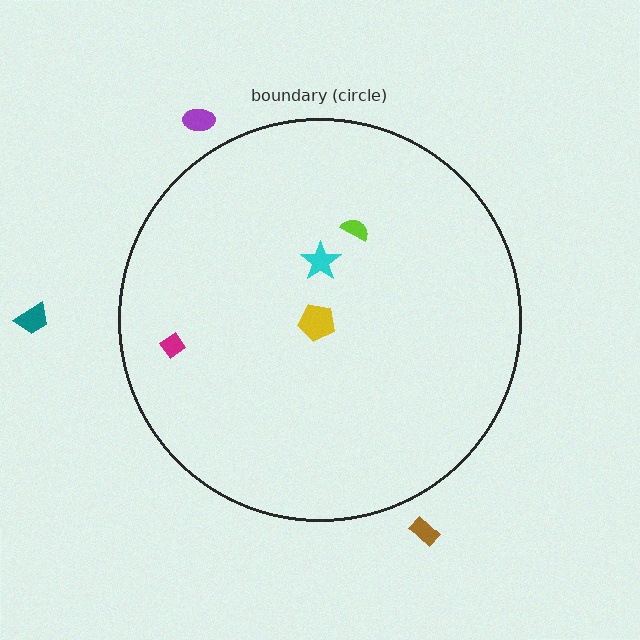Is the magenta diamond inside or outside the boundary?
Inside.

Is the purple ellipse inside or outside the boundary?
Outside.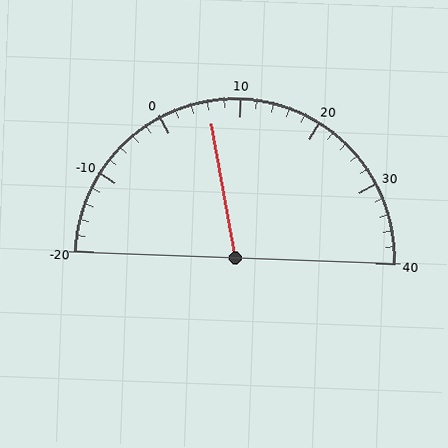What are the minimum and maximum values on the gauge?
The gauge ranges from -20 to 40.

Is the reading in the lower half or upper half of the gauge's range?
The reading is in the lower half of the range (-20 to 40).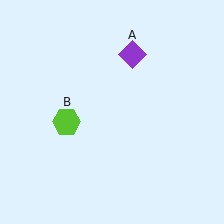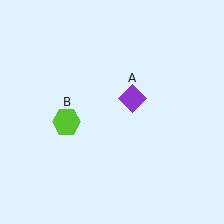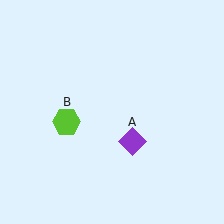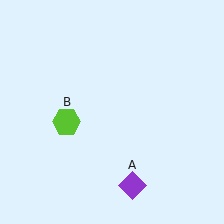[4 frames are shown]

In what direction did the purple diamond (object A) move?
The purple diamond (object A) moved down.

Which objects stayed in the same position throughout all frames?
Lime hexagon (object B) remained stationary.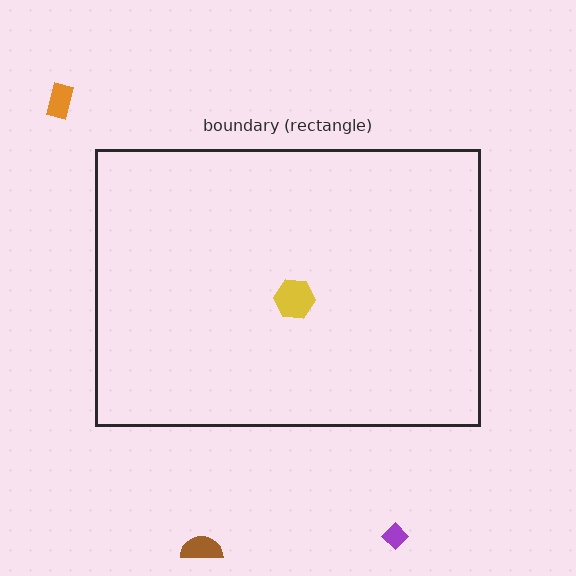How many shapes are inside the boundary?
1 inside, 3 outside.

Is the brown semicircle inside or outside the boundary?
Outside.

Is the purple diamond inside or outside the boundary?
Outside.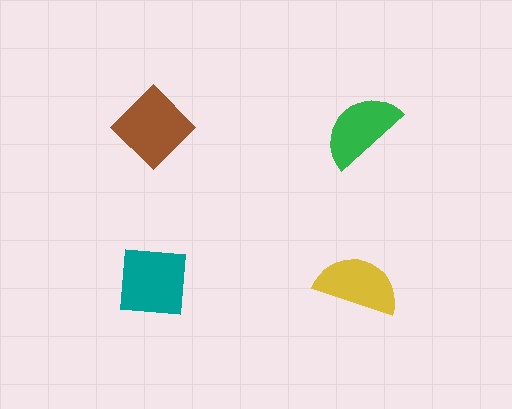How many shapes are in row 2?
2 shapes.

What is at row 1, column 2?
A green semicircle.